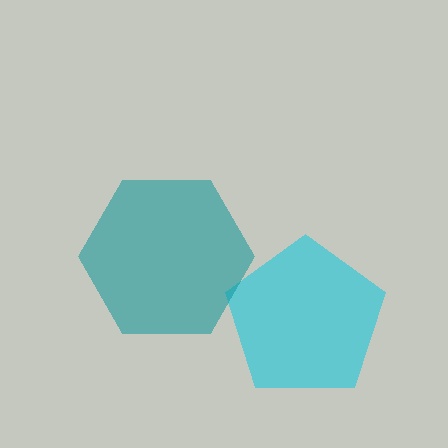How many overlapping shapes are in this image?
There are 2 overlapping shapes in the image.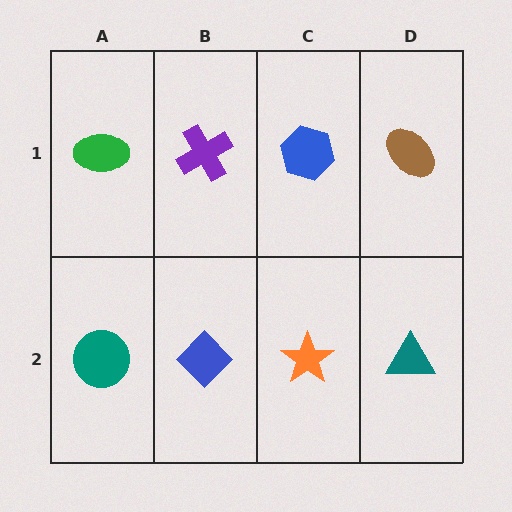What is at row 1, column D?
A brown ellipse.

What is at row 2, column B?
A blue diamond.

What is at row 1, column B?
A purple cross.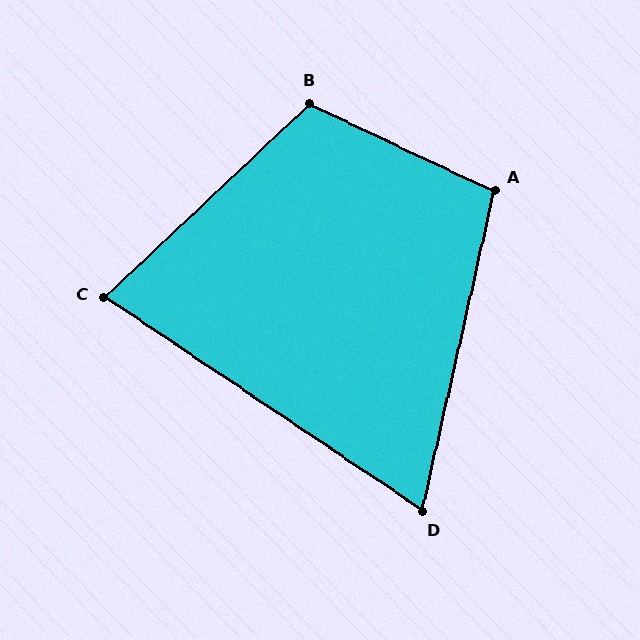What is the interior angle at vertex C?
Approximately 77 degrees (acute).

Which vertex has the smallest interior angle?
D, at approximately 69 degrees.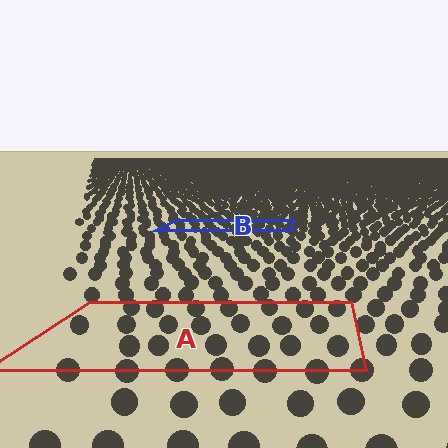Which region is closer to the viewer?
Region A is closer. The texture elements there are larger and more spread out.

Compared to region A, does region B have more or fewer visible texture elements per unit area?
Region B has more texture elements per unit area — they are packed more densely because it is farther away.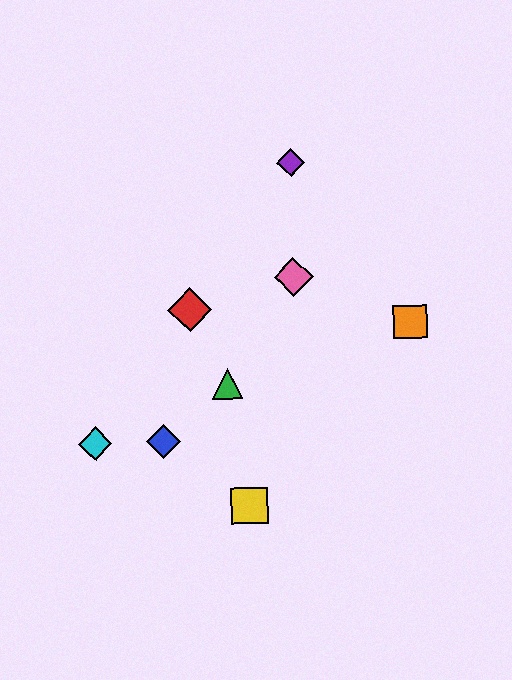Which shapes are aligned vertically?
The purple diamond, the pink diamond are aligned vertically.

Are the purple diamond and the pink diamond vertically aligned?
Yes, both are at x≈291.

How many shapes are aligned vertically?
2 shapes (the purple diamond, the pink diamond) are aligned vertically.